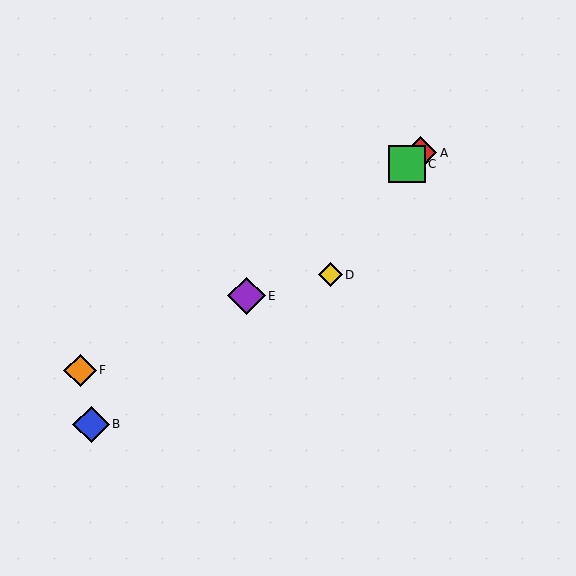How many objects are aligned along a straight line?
4 objects (A, B, C, E) are aligned along a straight line.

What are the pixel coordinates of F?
Object F is at (80, 370).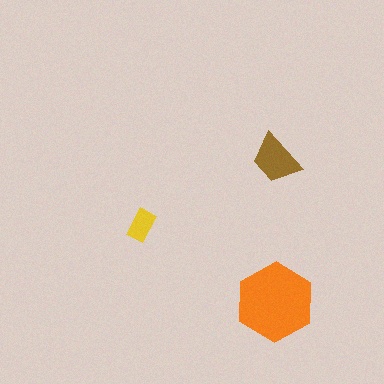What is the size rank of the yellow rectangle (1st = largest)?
3rd.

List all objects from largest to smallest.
The orange hexagon, the brown trapezoid, the yellow rectangle.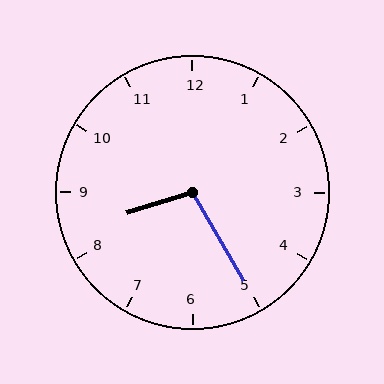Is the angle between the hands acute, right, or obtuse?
It is obtuse.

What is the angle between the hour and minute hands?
Approximately 102 degrees.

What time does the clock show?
8:25.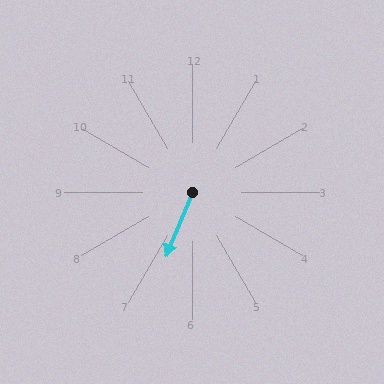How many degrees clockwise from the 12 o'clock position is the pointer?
Approximately 202 degrees.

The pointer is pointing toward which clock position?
Roughly 7 o'clock.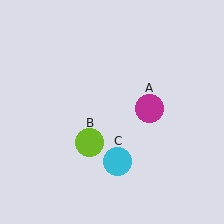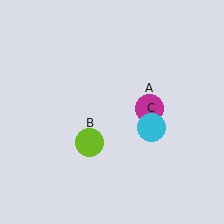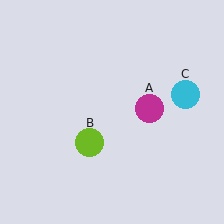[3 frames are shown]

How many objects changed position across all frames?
1 object changed position: cyan circle (object C).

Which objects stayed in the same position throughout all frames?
Magenta circle (object A) and lime circle (object B) remained stationary.